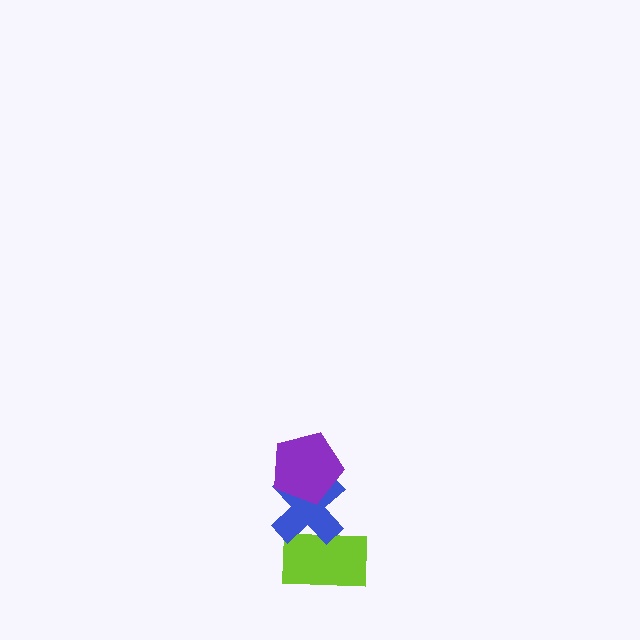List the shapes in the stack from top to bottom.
From top to bottom: the purple pentagon, the blue cross, the lime rectangle.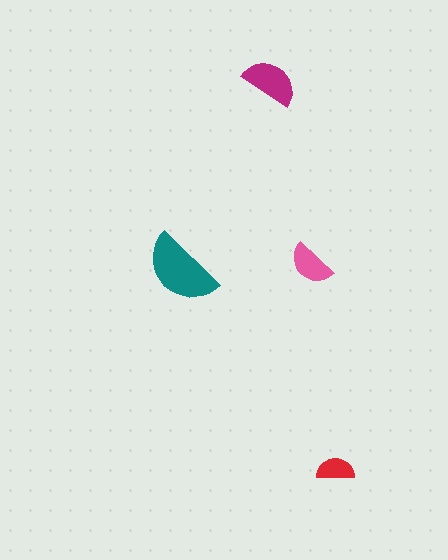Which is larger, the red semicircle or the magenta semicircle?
The magenta one.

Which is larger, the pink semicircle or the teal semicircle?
The teal one.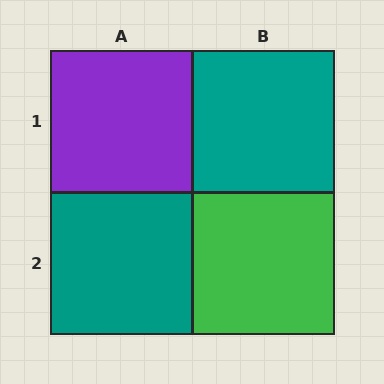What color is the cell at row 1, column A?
Purple.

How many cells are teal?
2 cells are teal.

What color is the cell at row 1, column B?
Teal.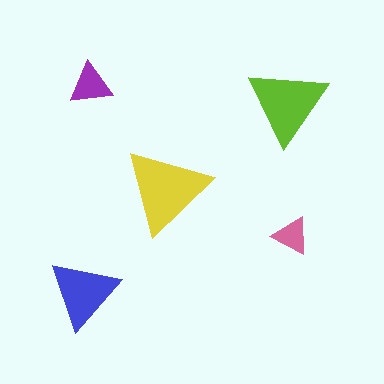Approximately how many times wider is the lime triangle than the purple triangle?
About 2 times wider.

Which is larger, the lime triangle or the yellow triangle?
The yellow one.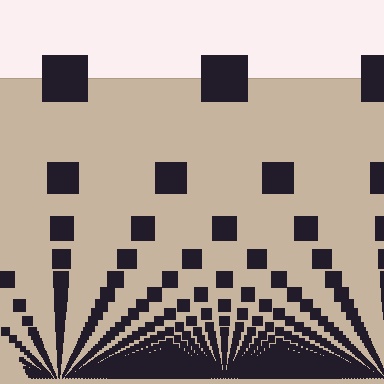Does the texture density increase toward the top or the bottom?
Density increases toward the bottom.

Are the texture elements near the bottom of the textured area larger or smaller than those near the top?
Smaller. The gradient is inverted — elements near the bottom are smaller and denser.